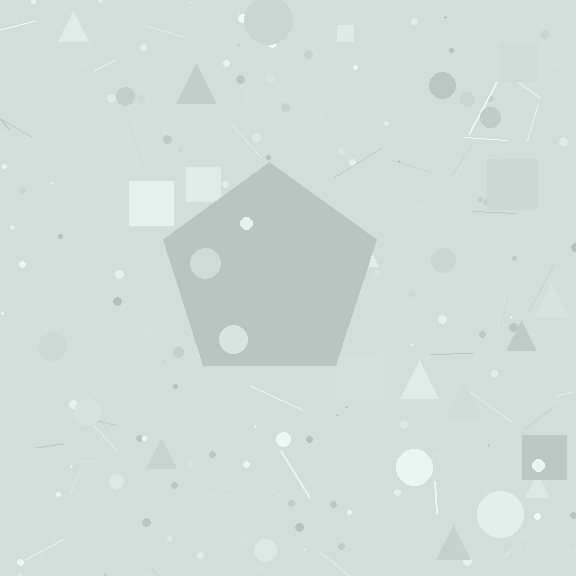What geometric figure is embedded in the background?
A pentagon is embedded in the background.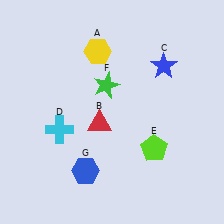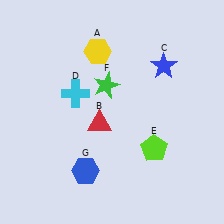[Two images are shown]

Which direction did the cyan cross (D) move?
The cyan cross (D) moved up.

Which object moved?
The cyan cross (D) moved up.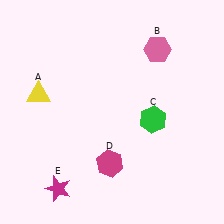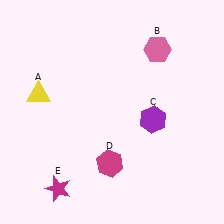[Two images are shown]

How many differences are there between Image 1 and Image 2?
There is 1 difference between the two images.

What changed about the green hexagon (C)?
In Image 1, C is green. In Image 2, it changed to purple.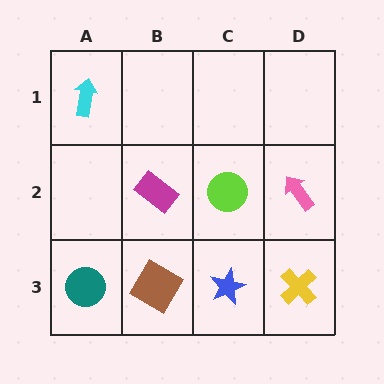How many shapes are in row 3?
4 shapes.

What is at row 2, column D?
A pink arrow.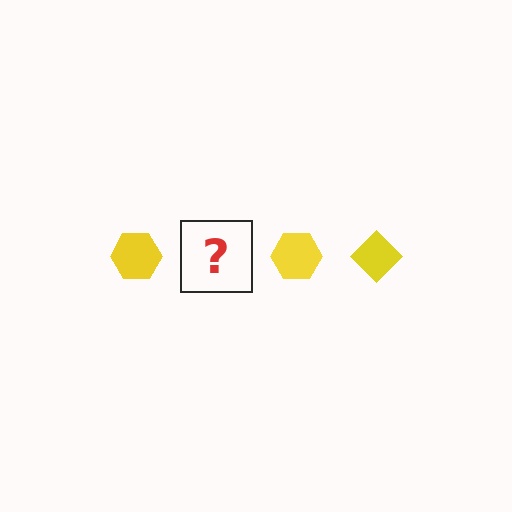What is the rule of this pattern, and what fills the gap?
The rule is that the pattern cycles through hexagon, diamond shapes in yellow. The gap should be filled with a yellow diamond.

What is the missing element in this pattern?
The missing element is a yellow diamond.